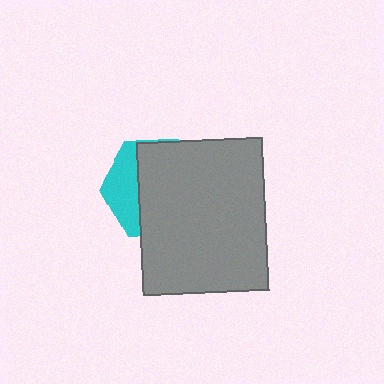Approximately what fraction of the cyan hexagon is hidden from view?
Roughly 69% of the cyan hexagon is hidden behind the gray rectangle.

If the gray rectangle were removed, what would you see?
You would see the complete cyan hexagon.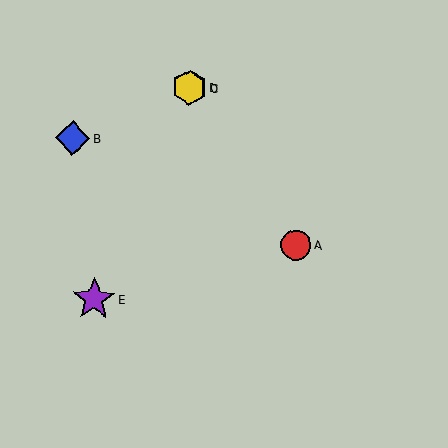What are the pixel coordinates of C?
Object C is at (189, 87).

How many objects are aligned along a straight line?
3 objects (A, C, D) are aligned along a straight line.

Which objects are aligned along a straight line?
Objects A, C, D are aligned along a straight line.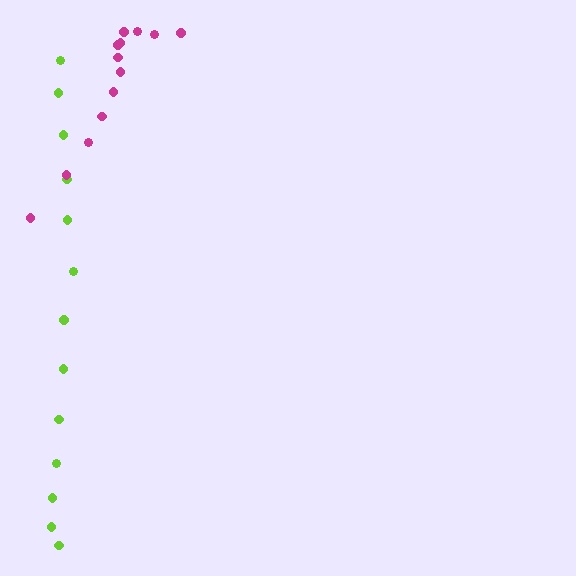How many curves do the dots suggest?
There are 2 distinct paths.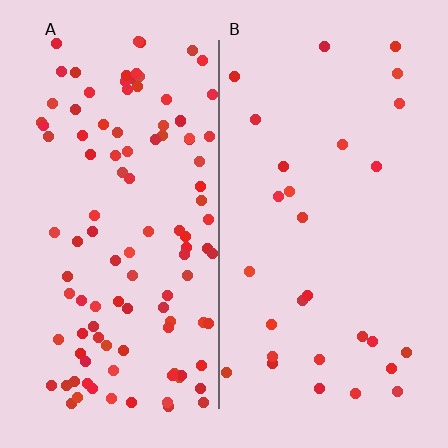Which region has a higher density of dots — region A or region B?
A (the left).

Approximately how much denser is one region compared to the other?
Approximately 3.8× — region A over region B.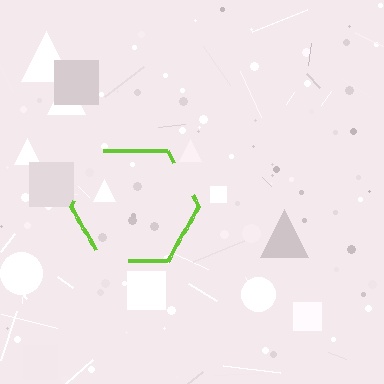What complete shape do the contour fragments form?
The contour fragments form a hexagon.